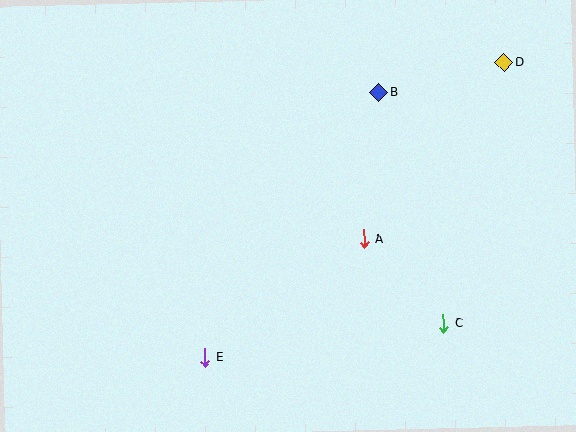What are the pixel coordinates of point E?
Point E is at (205, 357).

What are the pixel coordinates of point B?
Point B is at (379, 92).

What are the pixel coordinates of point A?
Point A is at (364, 239).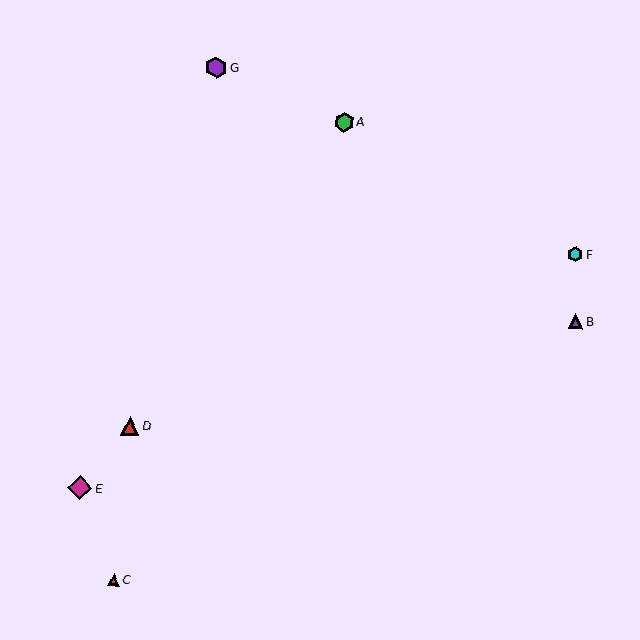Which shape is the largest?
The magenta diamond (labeled E) is the largest.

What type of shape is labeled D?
Shape D is a red triangle.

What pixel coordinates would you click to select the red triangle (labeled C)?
Click at (114, 580) to select the red triangle C.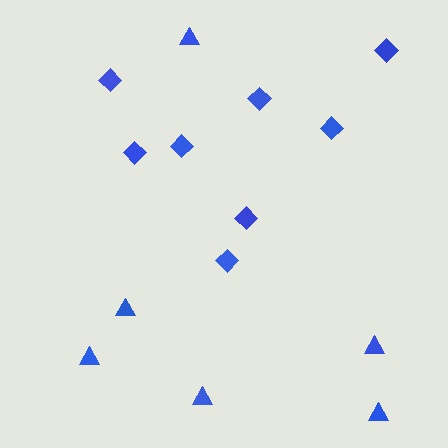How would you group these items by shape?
There are 2 groups: one group of triangles (6) and one group of diamonds (8).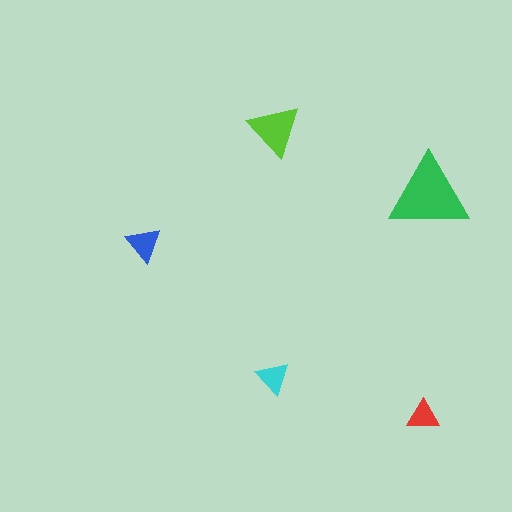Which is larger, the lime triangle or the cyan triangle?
The lime one.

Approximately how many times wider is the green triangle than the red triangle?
About 2.5 times wider.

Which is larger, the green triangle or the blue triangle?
The green one.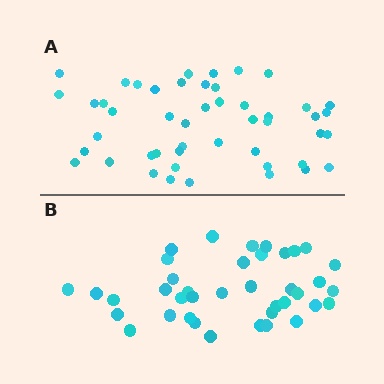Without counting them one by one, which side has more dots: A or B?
Region A (the top region) has more dots.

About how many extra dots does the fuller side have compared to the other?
Region A has roughly 8 or so more dots than region B.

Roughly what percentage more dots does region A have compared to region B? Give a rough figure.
About 25% more.